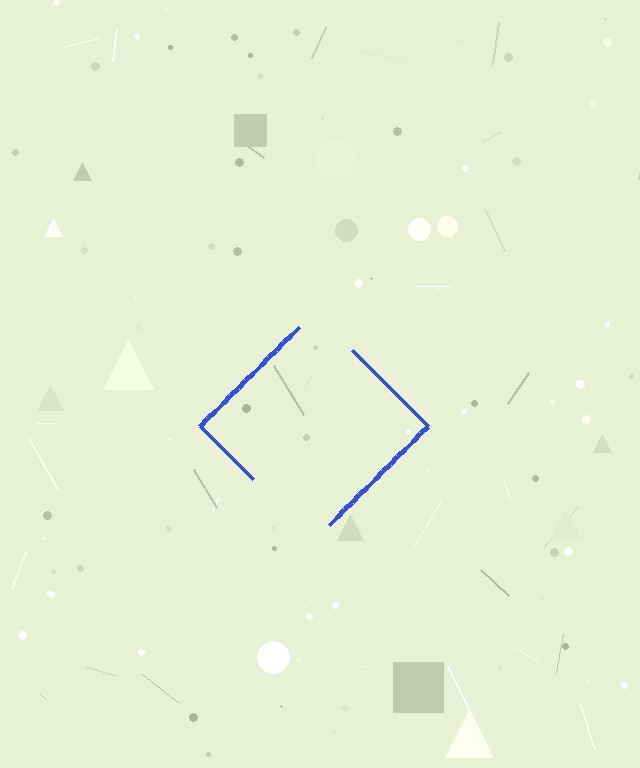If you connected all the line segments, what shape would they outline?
They would outline a diamond.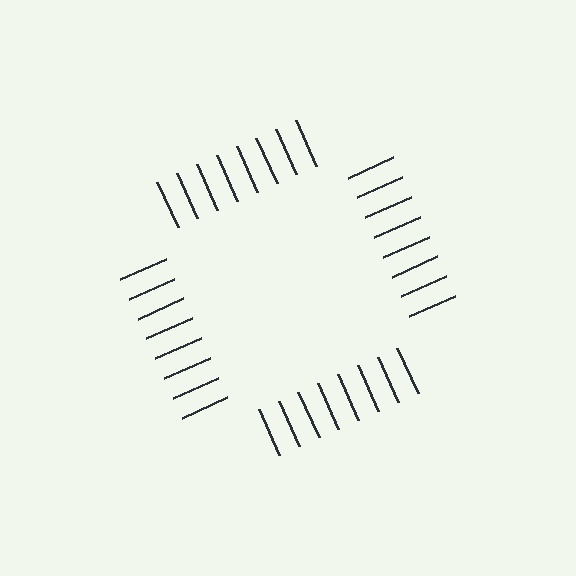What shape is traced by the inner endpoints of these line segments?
An illusory square — the line segments terminate on its edges but no continuous stroke is drawn.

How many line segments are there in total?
32 — 8 along each of the 4 edges.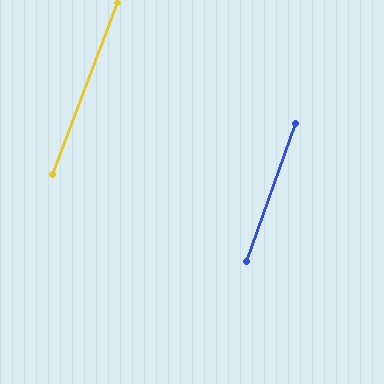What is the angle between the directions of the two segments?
Approximately 1 degree.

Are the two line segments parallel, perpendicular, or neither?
Parallel — their directions differ by only 1.4°.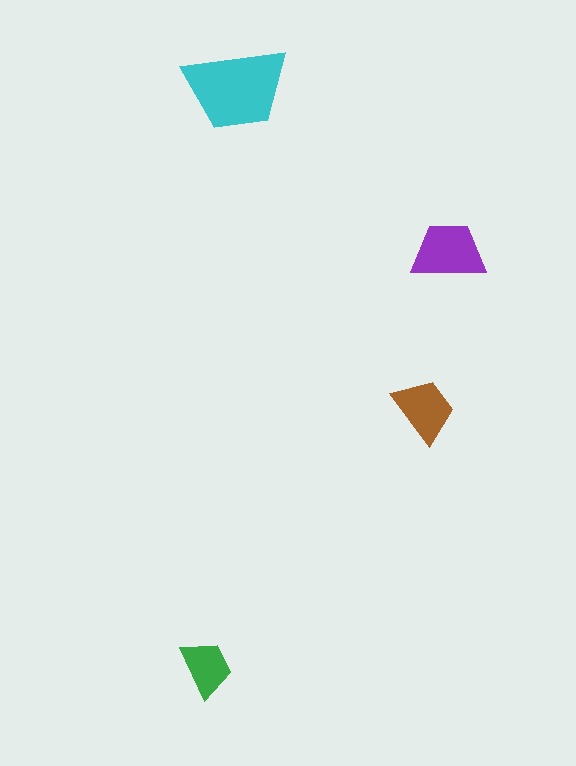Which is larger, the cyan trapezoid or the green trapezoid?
The cyan one.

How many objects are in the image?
There are 4 objects in the image.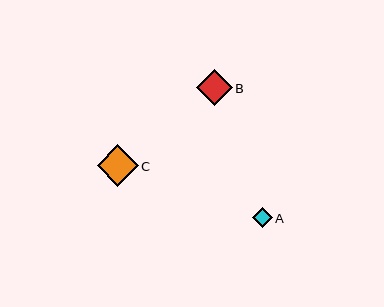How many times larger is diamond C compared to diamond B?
Diamond C is approximately 1.2 times the size of diamond B.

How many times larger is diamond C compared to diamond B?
Diamond C is approximately 1.2 times the size of diamond B.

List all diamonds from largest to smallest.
From largest to smallest: C, B, A.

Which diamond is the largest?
Diamond C is the largest with a size of approximately 41 pixels.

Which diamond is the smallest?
Diamond A is the smallest with a size of approximately 20 pixels.